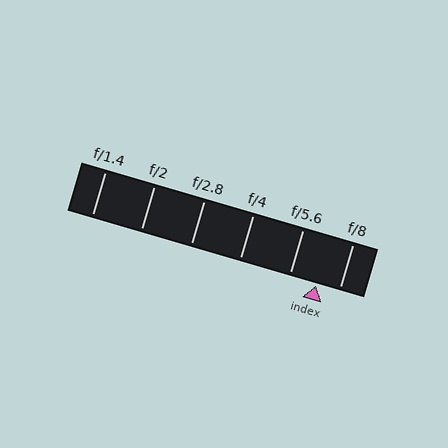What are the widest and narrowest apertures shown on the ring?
The widest aperture shown is f/1.4 and the narrowest is f/8.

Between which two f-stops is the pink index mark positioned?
The index mark is between f/5.6 and f/8.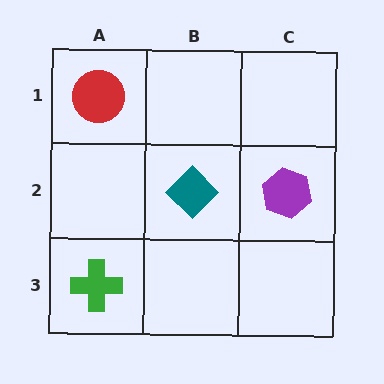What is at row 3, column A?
A green cross.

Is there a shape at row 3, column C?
No, that cell is empty.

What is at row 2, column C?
A purple hexagon.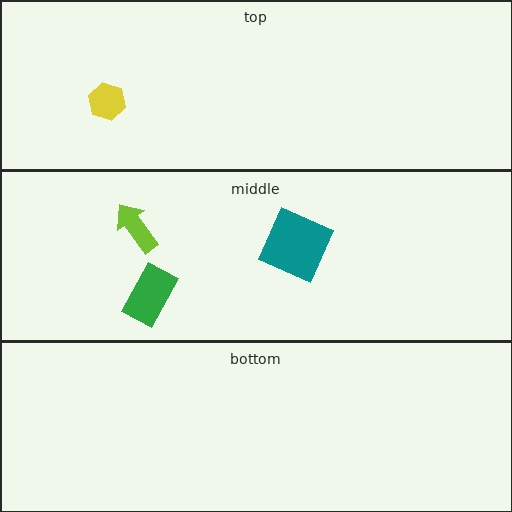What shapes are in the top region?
The yellow hexagon.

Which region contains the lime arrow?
The middle region.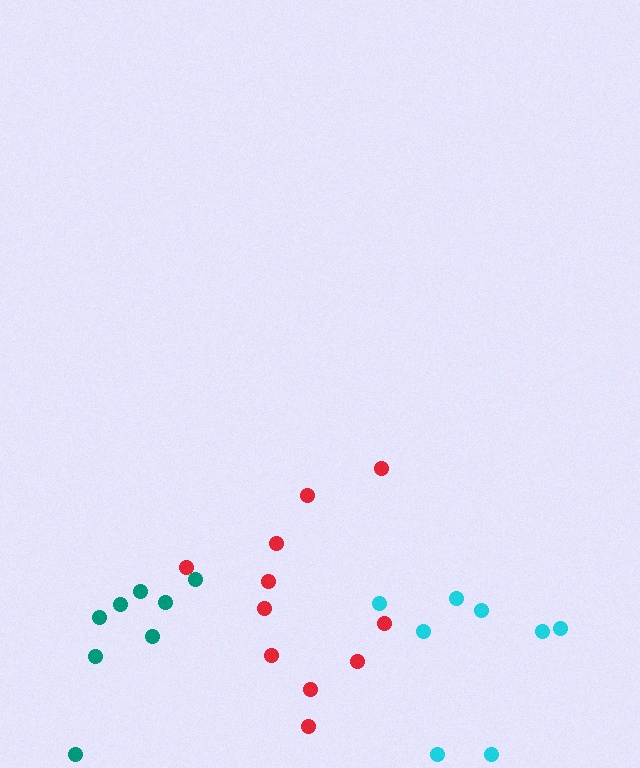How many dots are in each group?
Group 1: 8 dots, Group 2: 8 dots, Group 3: 11 dots (27 total).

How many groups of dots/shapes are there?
There are 3 groups.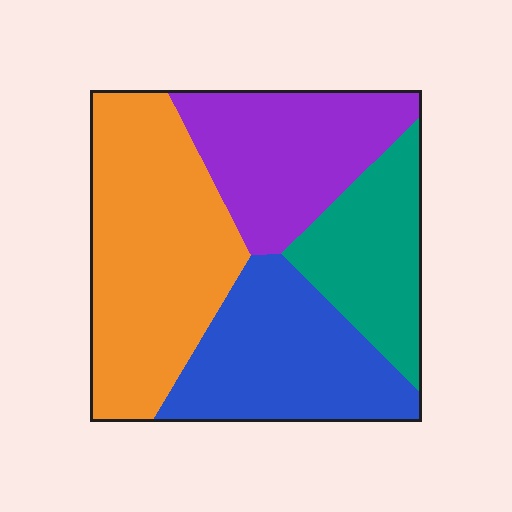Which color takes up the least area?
Teal, at roughly 20%.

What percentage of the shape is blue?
Blue covers around 25% of the shape.